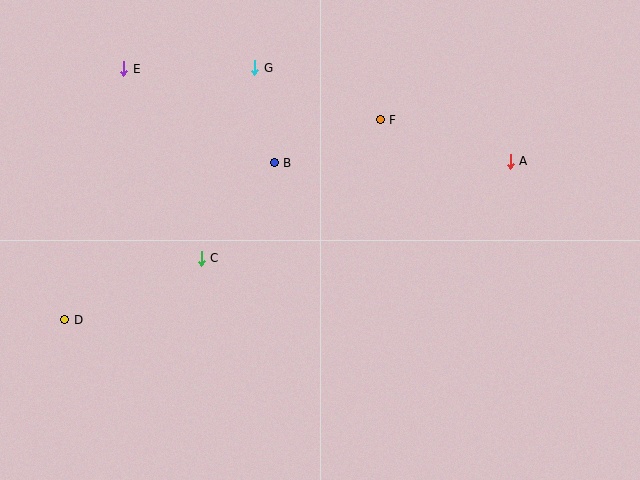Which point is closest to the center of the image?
Point B at (274, 163) is closest to the center.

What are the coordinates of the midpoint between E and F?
The midpoint between E and F is at (252, 94).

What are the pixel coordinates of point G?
Point G is at (255, 68).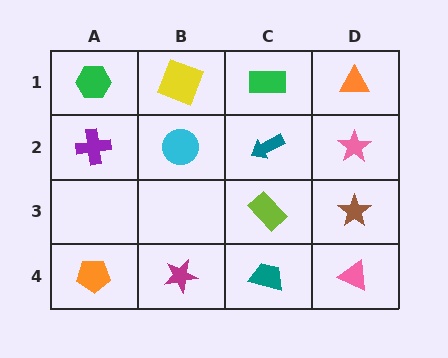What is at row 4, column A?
An orange pentagon.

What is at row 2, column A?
A purple cross.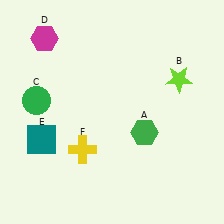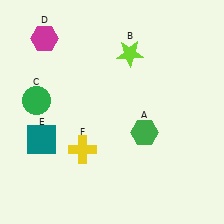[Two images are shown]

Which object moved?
The lime star (B) moved left.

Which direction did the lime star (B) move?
The lime star (B) moved left.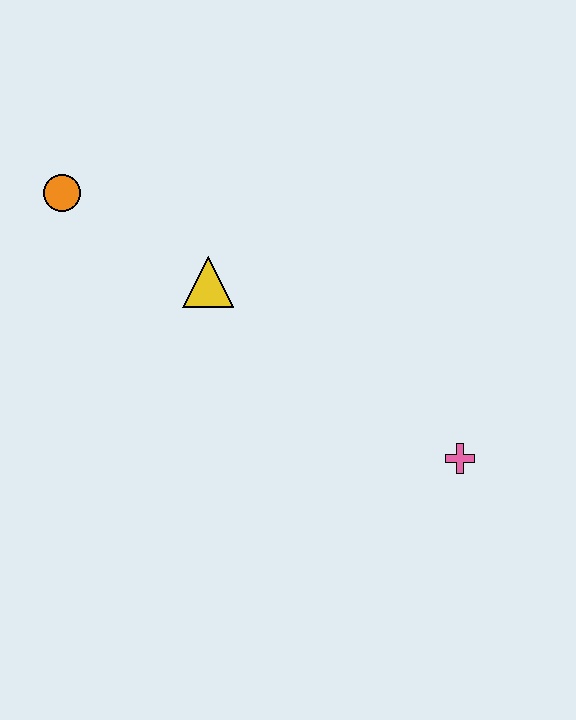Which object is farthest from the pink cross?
The orange circle is farthest from the pink cross.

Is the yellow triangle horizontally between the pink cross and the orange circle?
Yes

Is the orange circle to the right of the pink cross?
No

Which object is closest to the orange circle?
The yellow triangle is closest to the orange circle.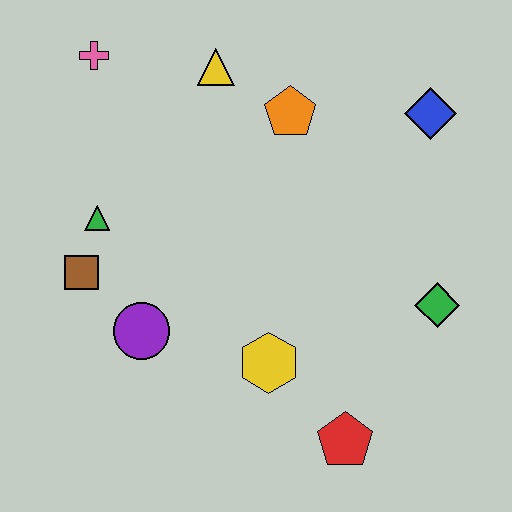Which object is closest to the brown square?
The green triangle is closest to the brown square.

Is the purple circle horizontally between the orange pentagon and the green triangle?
Yes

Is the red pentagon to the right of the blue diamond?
No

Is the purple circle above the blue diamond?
No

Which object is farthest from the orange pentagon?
The red pentagon is farthest from the orange pentagon.